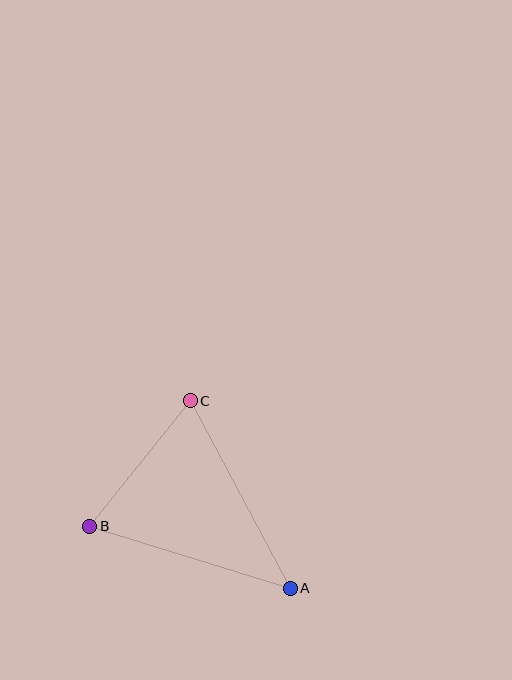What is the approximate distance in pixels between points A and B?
The distance between A and B is approximately 210 pixels.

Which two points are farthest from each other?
Points A and C are farthest from each other.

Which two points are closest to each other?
Points B and C are closest to each other.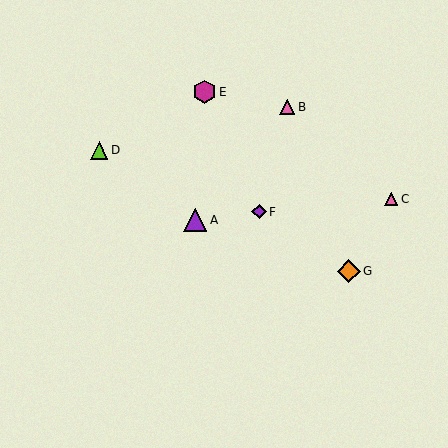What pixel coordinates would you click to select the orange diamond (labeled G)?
Click at (349, 271) to select the orange diamond G.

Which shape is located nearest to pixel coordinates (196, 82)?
The magenta hexagon (labeled E) at (205, 92) is nearest to that location.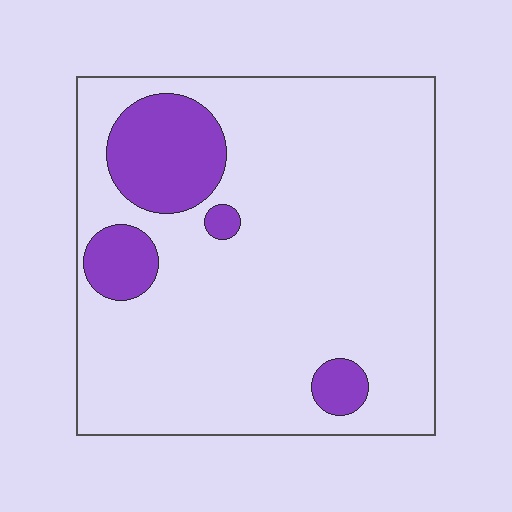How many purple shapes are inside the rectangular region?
4.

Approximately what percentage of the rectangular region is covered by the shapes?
Approximately 15%.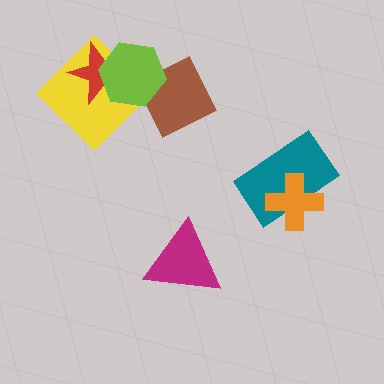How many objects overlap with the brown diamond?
1 object overlaps with the brown diamond.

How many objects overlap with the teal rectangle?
1 object overlaps with the teal rectangle.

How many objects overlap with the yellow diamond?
2 objects overlap with the yellow diamond.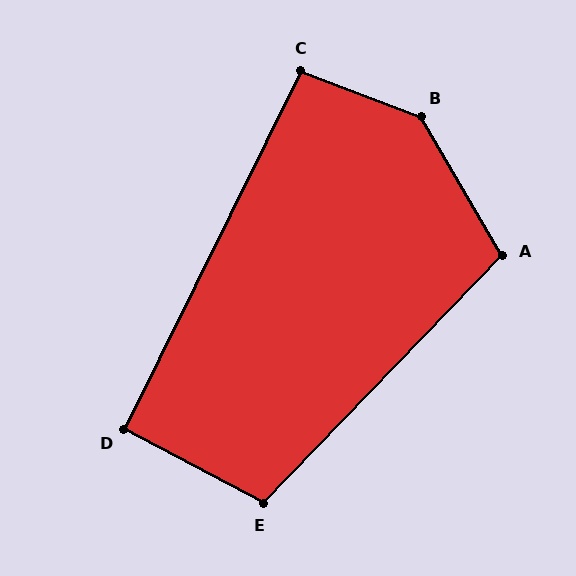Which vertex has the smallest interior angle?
D, at approximately 92 degrees.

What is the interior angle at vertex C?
Approximately 96 degrees (obtuse).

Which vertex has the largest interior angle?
B, at approximately 141 degrees.